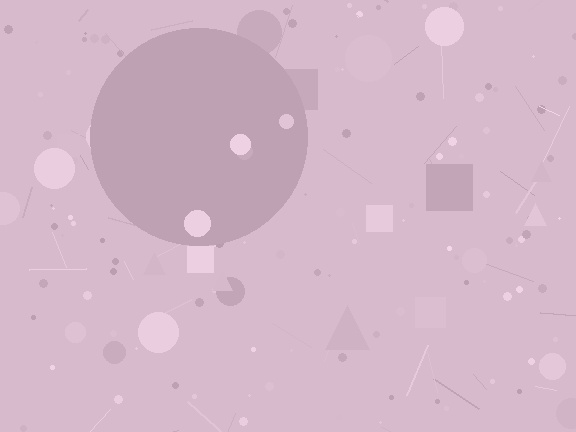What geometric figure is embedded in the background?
A circle is embedded in the background.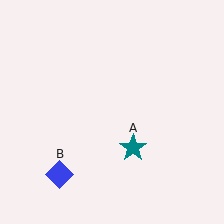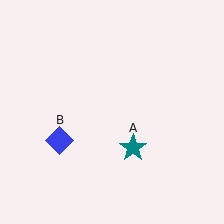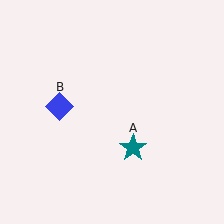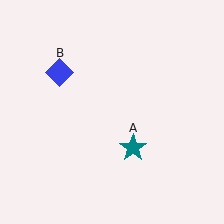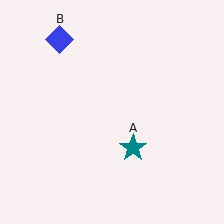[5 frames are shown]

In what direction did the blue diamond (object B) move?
The blue diamond (object B) moved up.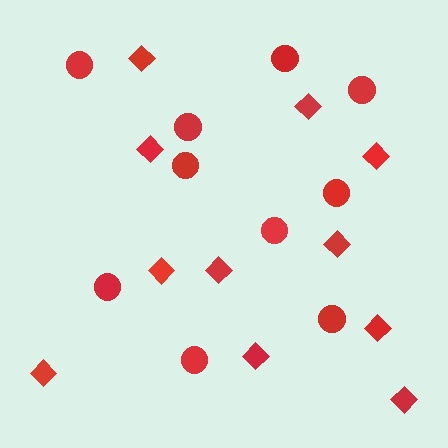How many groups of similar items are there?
There are 2 groups: one group of circles (10) and one group of diamonds (11).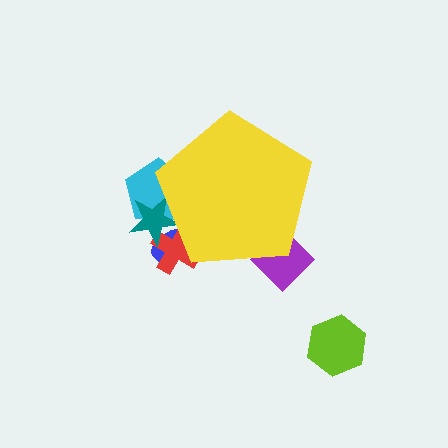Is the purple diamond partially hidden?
Yes, the purple diamond is partially hidden behind the yellow pentagon.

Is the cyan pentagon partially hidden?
Yes, the cyan pentagon is partially hidden behind the yellow pentagon.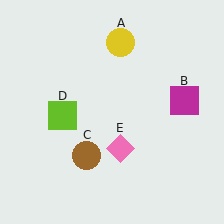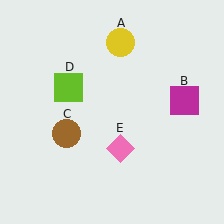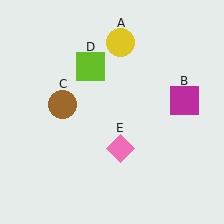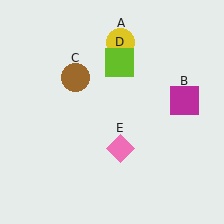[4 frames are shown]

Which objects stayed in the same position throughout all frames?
Yellow circle (object A) and magenta square (object B) and pink diamond (object E) remained stationary.